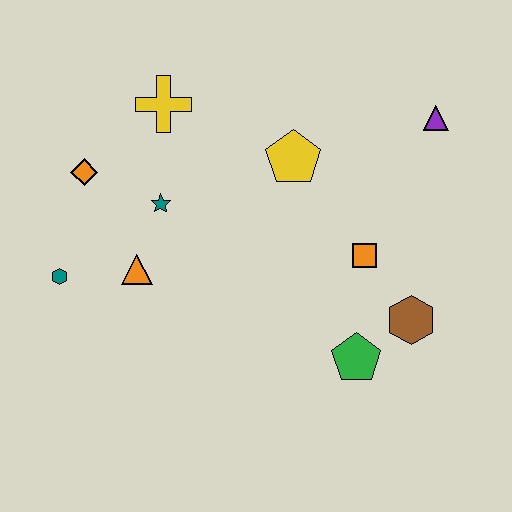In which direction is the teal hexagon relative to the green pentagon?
The teal hexagon is to the left of the green pentagon.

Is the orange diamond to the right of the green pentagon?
No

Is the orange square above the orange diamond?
No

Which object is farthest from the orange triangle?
The purple triangle is farthest from the orange triangle.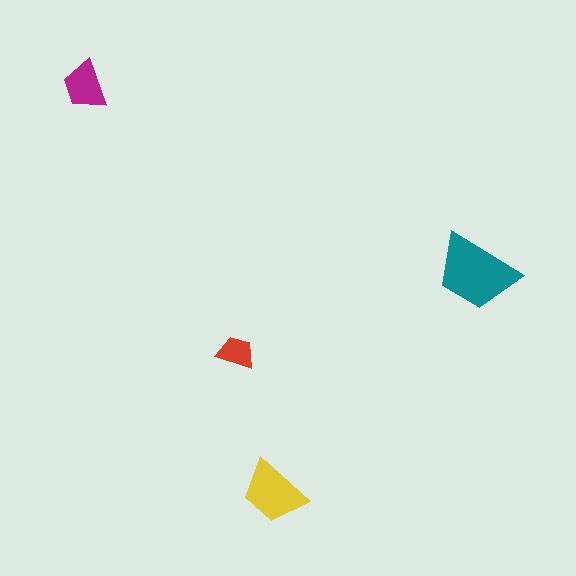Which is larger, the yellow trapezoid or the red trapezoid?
The yellow one.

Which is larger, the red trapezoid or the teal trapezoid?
The teal one.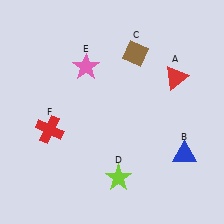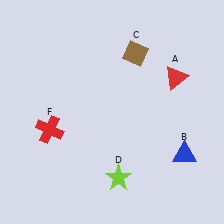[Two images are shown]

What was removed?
The pink star (E) was removed in Image 2.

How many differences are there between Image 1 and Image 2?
There is 1 difference between the two images.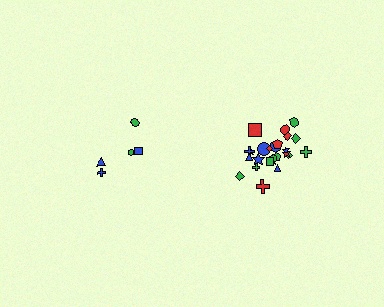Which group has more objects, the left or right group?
The right group.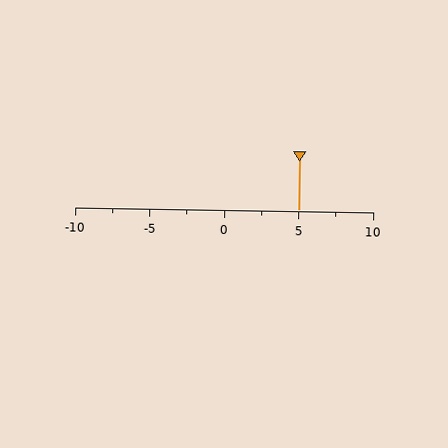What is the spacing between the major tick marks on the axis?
The major ticks are spaced 5 apart.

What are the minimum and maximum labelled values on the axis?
The axis runs from -10 to 10.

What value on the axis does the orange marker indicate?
The marker indicates approximately 5.